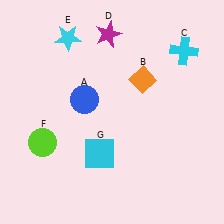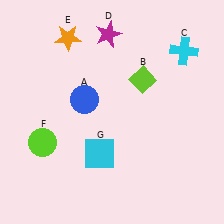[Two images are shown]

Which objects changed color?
B changed from orange to lime. E changed from cyan to orange.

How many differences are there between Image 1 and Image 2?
There are 2 differences between the two images.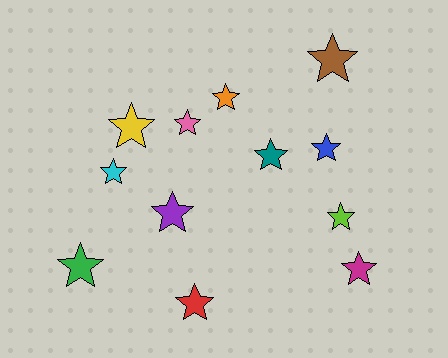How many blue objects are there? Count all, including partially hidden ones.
There is 1 blue object.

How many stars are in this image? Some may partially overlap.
There are 12 stars.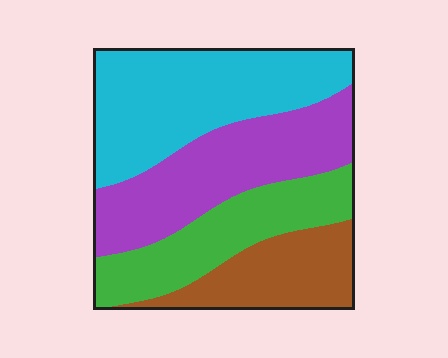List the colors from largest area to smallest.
From largest to smallest: cyan, purple, green, brown.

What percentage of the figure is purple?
Purple takes up between a sixth and a third of the figure.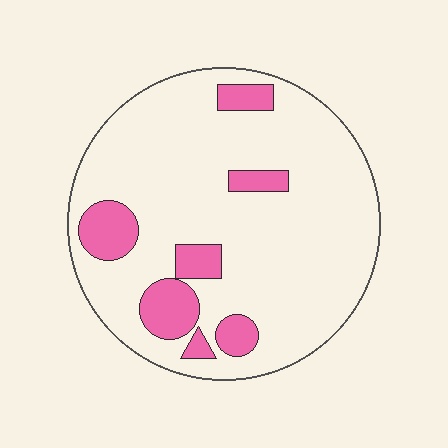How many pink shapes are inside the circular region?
7.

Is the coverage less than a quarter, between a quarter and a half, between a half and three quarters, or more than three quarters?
Less than a quarter.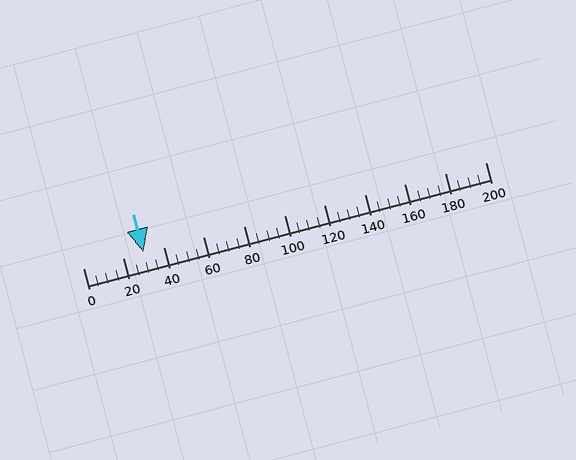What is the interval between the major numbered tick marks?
The major tick marks are spaced 20 units apart.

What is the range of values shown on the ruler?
The ruler shows values from 0 to 200.